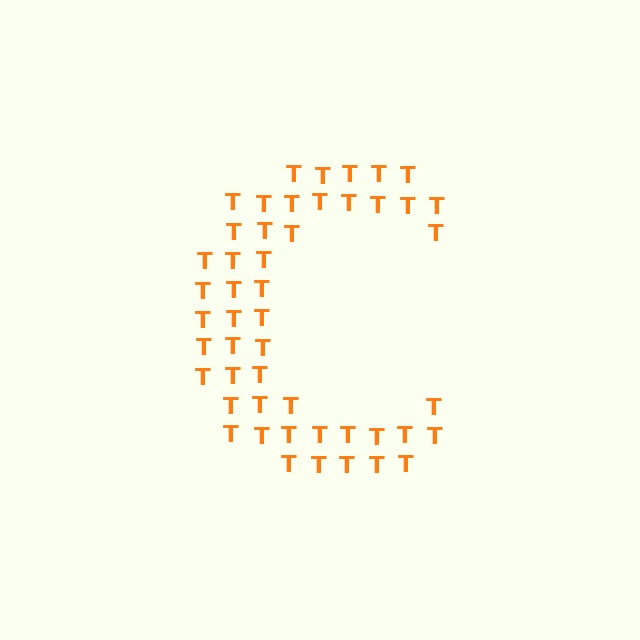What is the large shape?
The large shape is the letter C.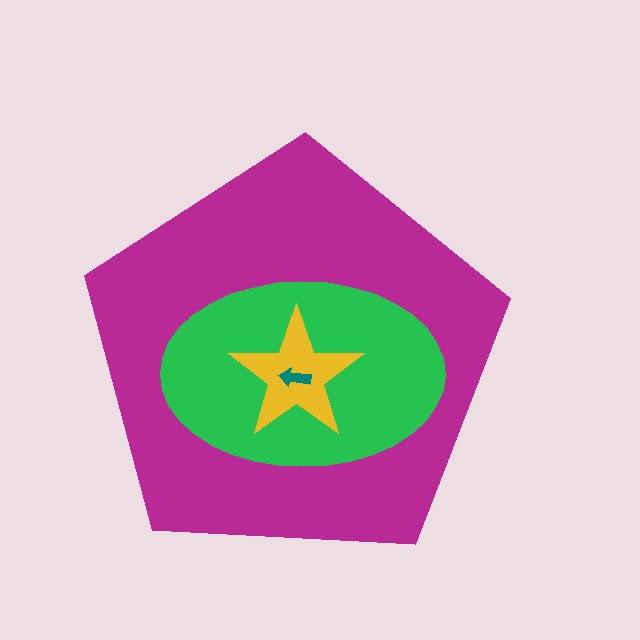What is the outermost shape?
The magenta pentagon.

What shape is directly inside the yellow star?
The teal arrow.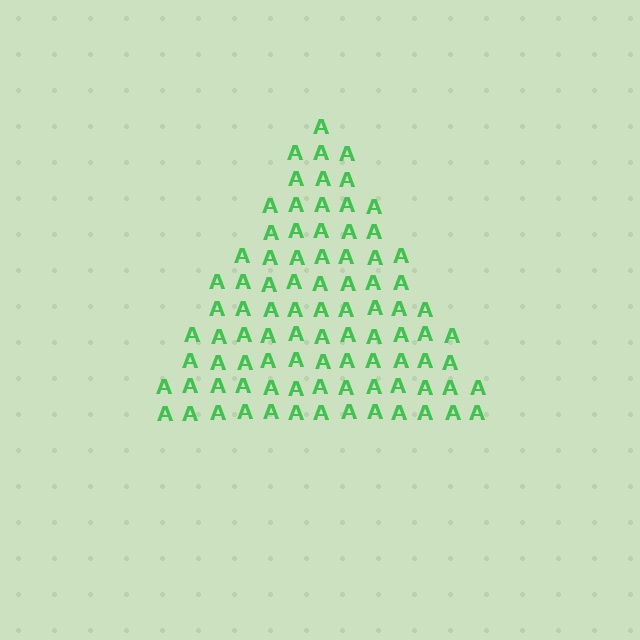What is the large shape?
The large shape is a triangle.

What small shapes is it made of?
It is made of small letter A's.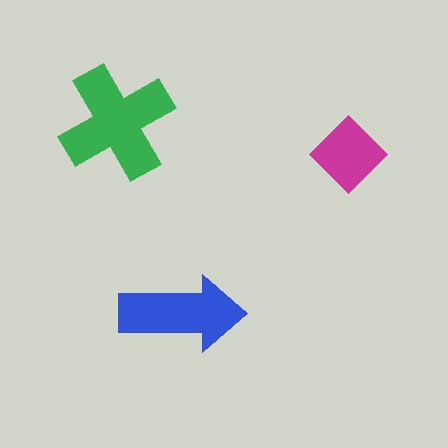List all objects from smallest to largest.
The magenta diamond, the blue arrow, the green cross.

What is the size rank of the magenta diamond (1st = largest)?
3rd.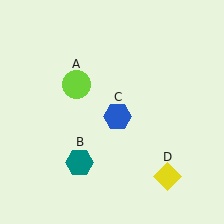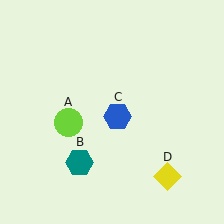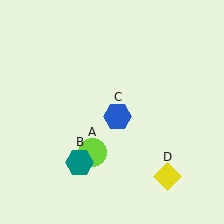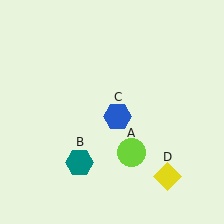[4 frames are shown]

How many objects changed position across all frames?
1 object changed position: lime circle (object A).